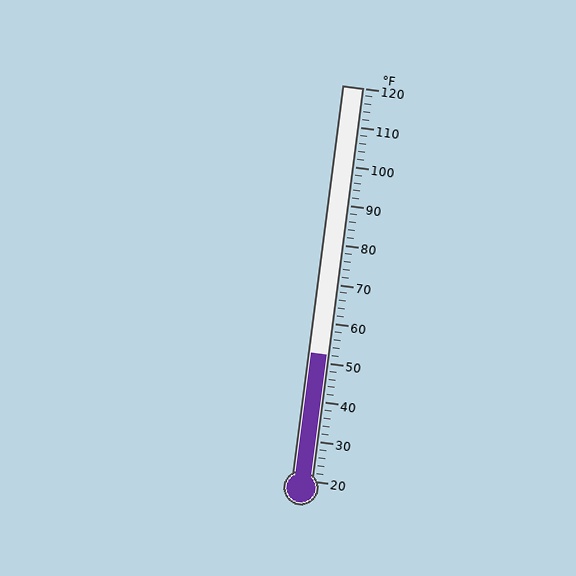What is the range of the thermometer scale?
The thermometer scale ranges from 20°F to 120°F.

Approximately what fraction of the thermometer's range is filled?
The thermometer is filled to approximately 30% of its range.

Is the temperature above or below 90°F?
The temperature is below 90°F.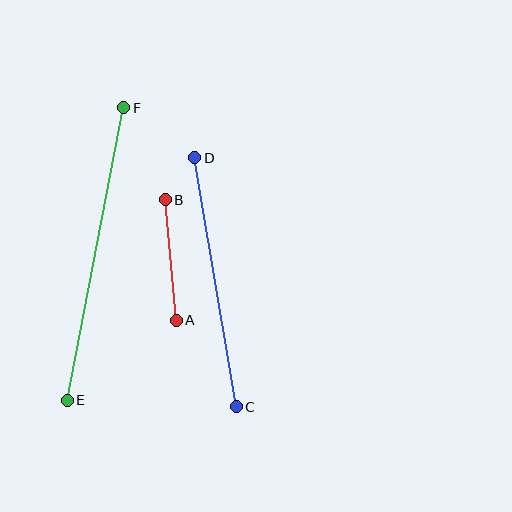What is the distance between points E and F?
The distance is approximately 298 pixels.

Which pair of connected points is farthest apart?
Points E and F are farthest apart.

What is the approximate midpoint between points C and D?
The midpoint is at approximately (215, 282) pixels.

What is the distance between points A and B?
The distance is approximately 121 pixels.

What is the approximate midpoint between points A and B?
The midpoint is at approximately (171, 260) pixels.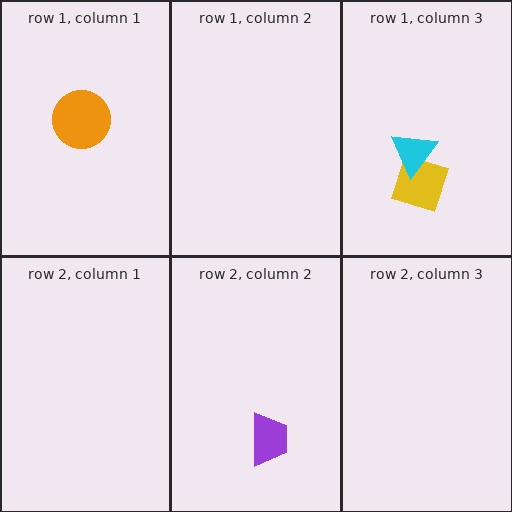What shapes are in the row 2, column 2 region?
The purple trapezoid.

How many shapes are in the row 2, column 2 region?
1.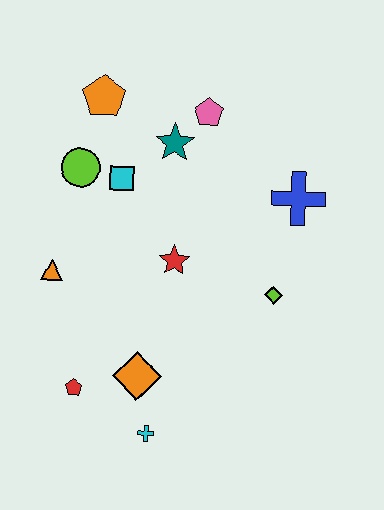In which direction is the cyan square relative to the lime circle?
The cyan square is to the right of the lime circle.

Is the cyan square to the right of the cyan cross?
No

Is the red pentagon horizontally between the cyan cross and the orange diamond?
No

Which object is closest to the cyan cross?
The orange diamond is closest to the cyan cross.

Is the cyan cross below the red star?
Yes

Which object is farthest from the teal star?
The cyan cross is farthest from the teal star.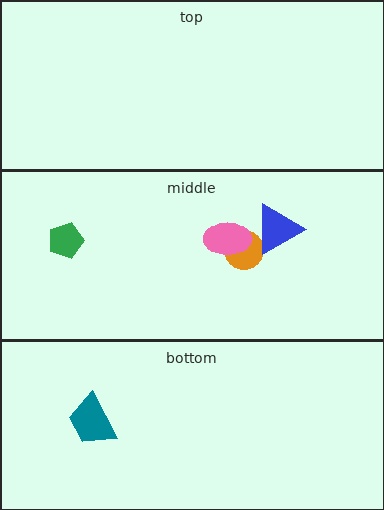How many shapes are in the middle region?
4.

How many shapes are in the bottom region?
1.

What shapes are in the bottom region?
The teal trapezoid.